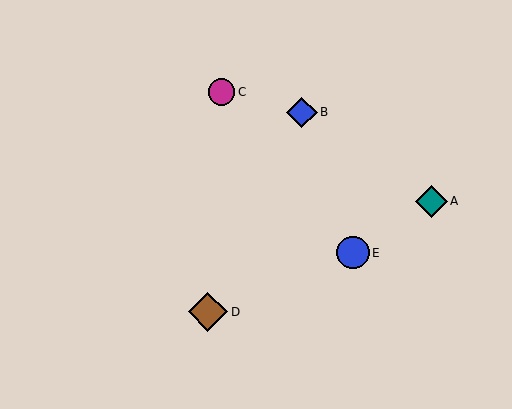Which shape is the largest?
The brown diamond (labeled D) is the largest.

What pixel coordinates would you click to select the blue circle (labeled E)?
Click at (353, 253) to select the blue circle E.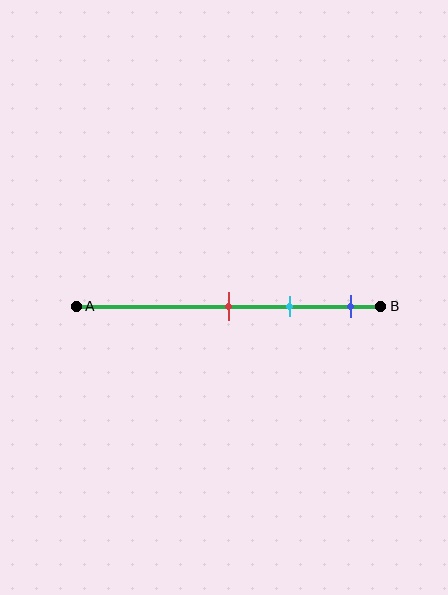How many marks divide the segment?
There are 3 marks dividing the segment.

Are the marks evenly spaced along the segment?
Yes, the marks are approximately evenly spaced.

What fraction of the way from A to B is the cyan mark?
The cyan mark is approximately 70% (0.7) of the way from A to B.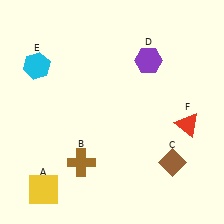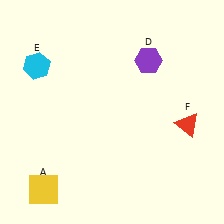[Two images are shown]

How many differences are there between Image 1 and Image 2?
There are 2 differences between the two images.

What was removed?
The brown cross (B), the brown diamond (C) were removed in Image 2.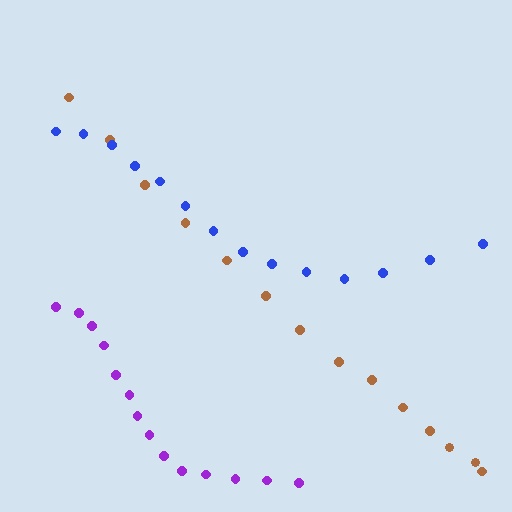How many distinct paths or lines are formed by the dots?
There are 3 distinct paths.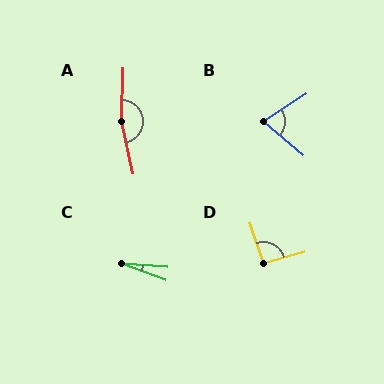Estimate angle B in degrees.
Approximately 74 degrees.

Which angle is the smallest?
C, at approximately 16 degrees.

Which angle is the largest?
A, at approximately 167 degrees.